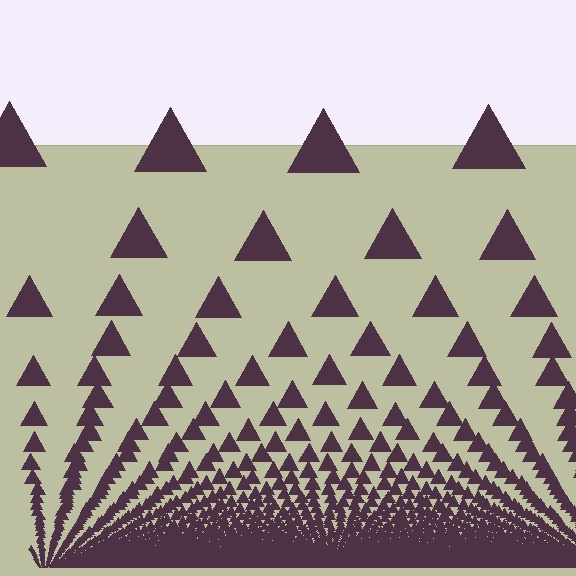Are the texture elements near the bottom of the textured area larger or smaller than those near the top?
Smaller. The gradient is inverted — elements near the bottom are smaller and denser.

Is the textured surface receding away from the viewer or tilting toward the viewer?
The surface appears to tilt toward the viewer. Texture elements get larger and sparser toward the top.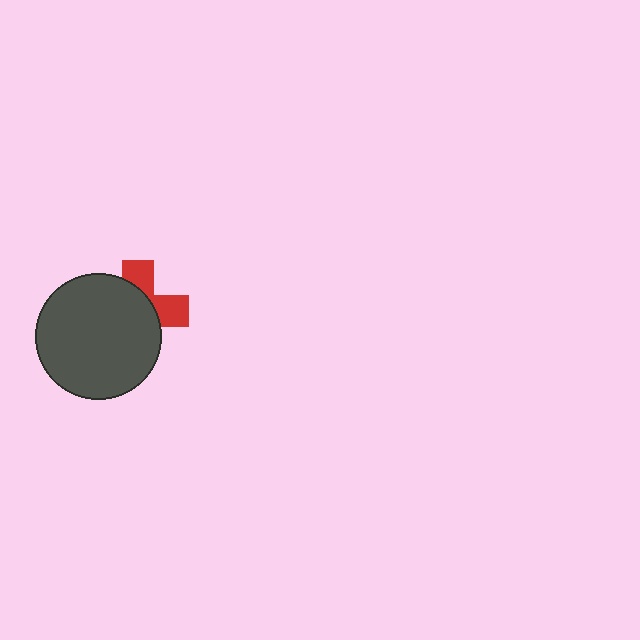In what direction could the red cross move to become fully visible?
The red cross could move toward the upper-right. That would shift it out from behind the dark gray circle entirely.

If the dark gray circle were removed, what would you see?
You would see the complete red cross.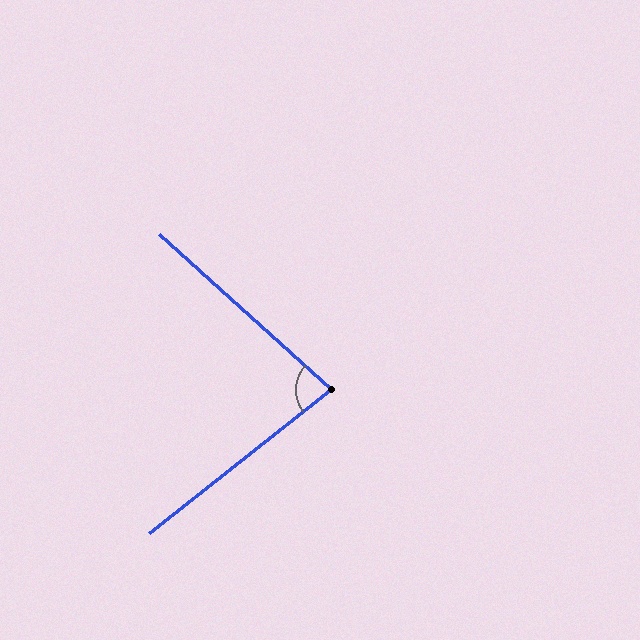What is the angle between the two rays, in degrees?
Approximately 80 degrees.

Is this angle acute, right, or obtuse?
It is acute.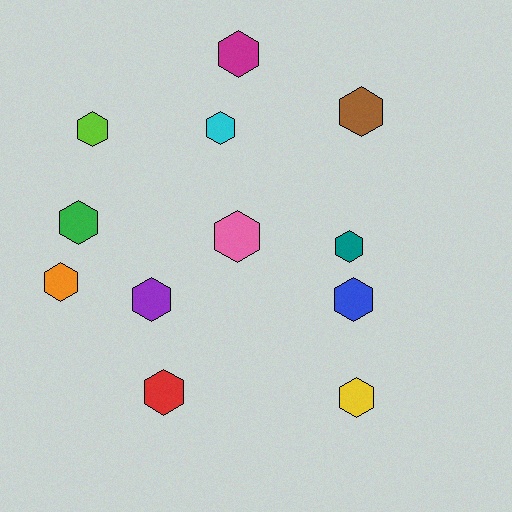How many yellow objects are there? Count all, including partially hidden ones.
There is 1 yellow object.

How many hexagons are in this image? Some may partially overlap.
There are 12 hexagons.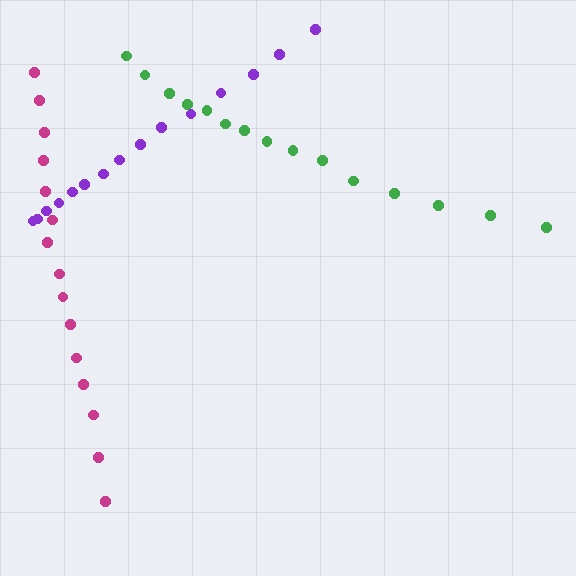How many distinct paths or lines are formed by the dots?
There are 3 distinct paths.